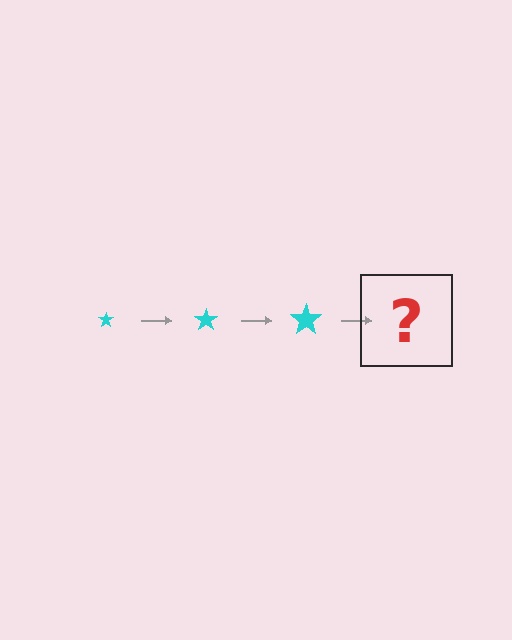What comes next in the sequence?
The next element should be a cyan star, larger than the previous one.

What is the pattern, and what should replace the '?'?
The pattern is that the star gets progressively larger each step. The '?' should be a cyan star, larger than the previous one.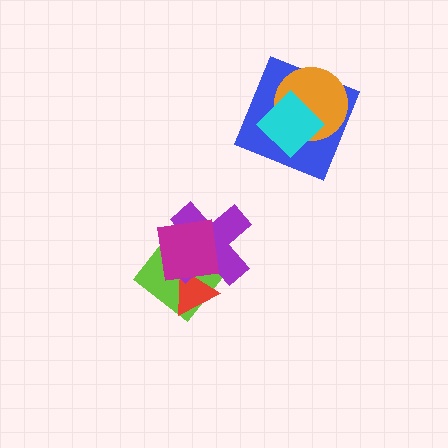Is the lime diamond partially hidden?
Yes, it is partially covered by another shape.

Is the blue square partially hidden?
Yes, it is partially covered by another shape.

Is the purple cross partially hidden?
Yes, it is partially covered by another shape.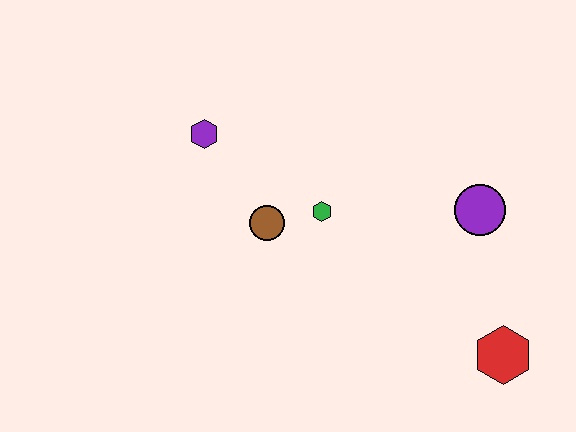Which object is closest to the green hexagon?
The brown circle is closest to the green hexagon.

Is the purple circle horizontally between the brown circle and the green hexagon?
No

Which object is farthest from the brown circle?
The red hexagon is farthest from the brown circle.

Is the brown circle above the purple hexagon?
No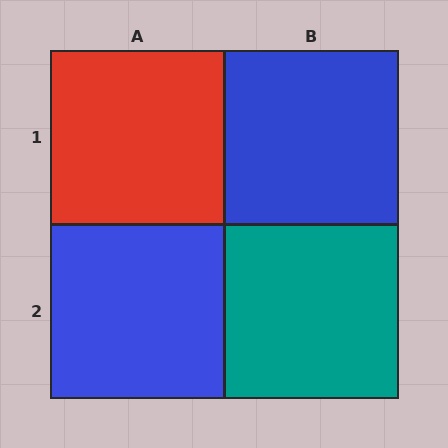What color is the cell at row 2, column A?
Blue.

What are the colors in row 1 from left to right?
Red, blue.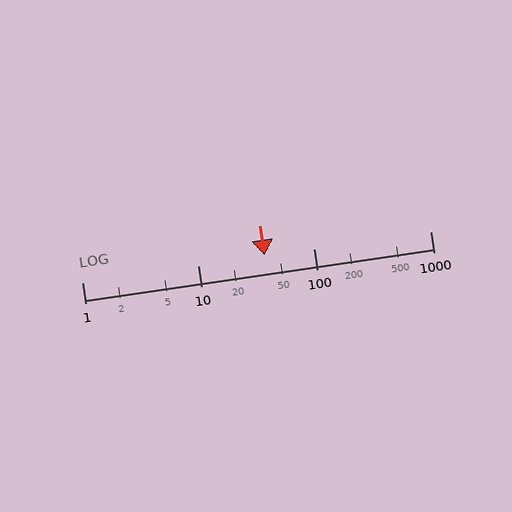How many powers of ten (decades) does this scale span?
The scale spans 3 decades, from 1 to 1000.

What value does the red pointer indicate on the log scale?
The pointer indicates approximately 37.